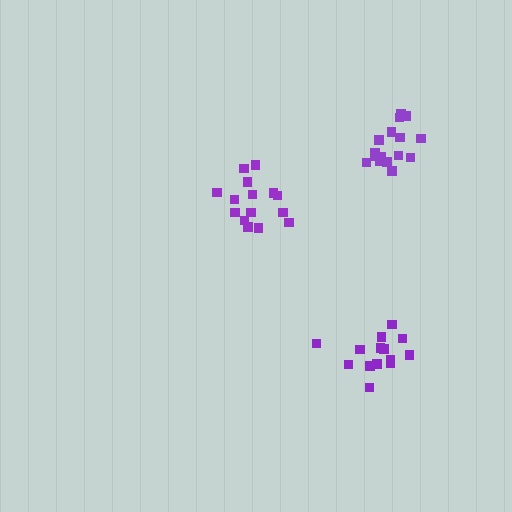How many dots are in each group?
Group 1: 15 dots, Group 2: 16 dots, Group 3: 14 dots (45 total).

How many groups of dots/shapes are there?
There are 3 groups.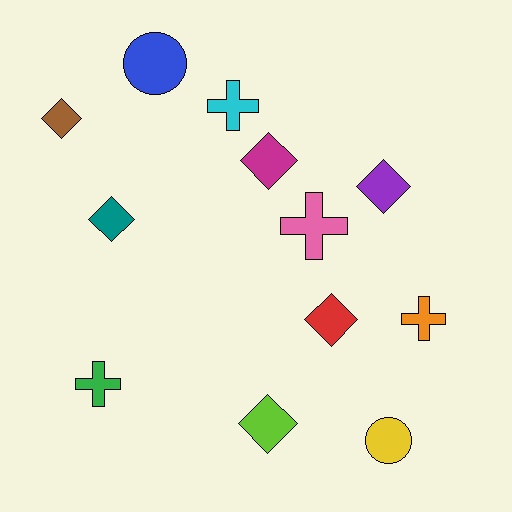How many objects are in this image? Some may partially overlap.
There are 12 objects.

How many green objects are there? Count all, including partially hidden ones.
There is 1 green object.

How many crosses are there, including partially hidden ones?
There are 4 crosses.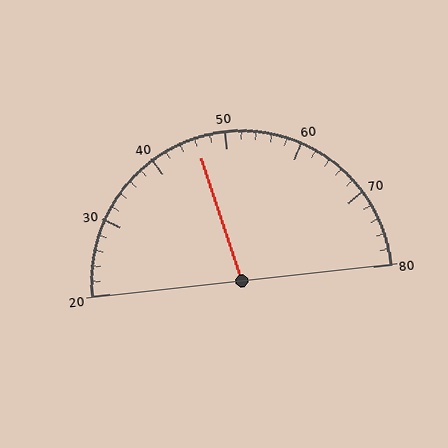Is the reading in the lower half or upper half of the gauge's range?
The reading is in the lower half of the range (20 to 80).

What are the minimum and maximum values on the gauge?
The gauge ranges from 20 to 80.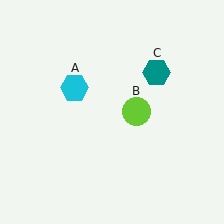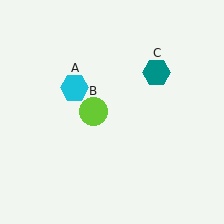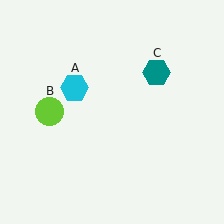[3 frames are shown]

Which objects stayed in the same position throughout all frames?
Cyan hexagon (object A) and teal hexagon (object C) remained stationary.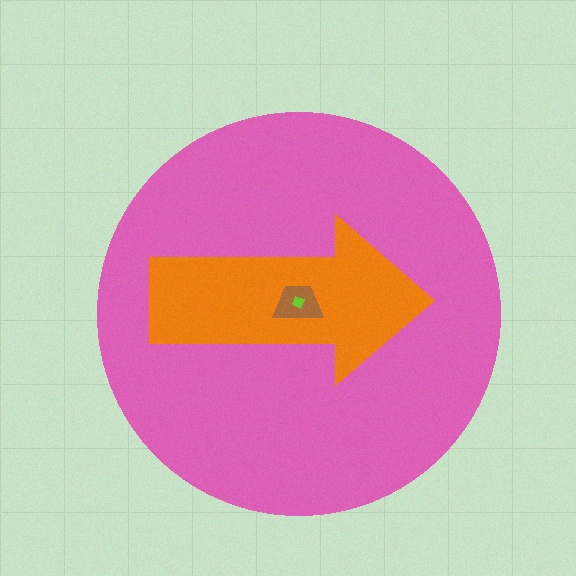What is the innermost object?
The lime diamond.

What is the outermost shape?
The pink circle.